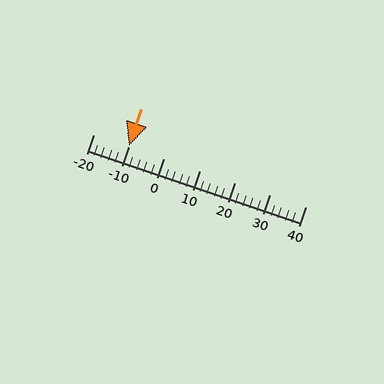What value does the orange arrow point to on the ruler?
The orange arrow points to approximately -10.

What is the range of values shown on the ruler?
The ruler shows values from -20 to 40.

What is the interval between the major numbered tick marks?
The major tick marks are spaced 10 units apart.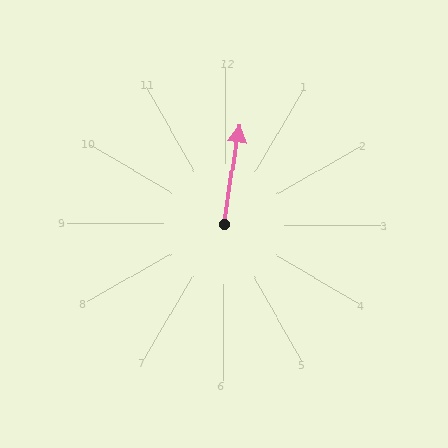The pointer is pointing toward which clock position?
Roughly 12 o'clock.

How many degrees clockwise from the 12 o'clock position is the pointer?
Approximately 8 degrees.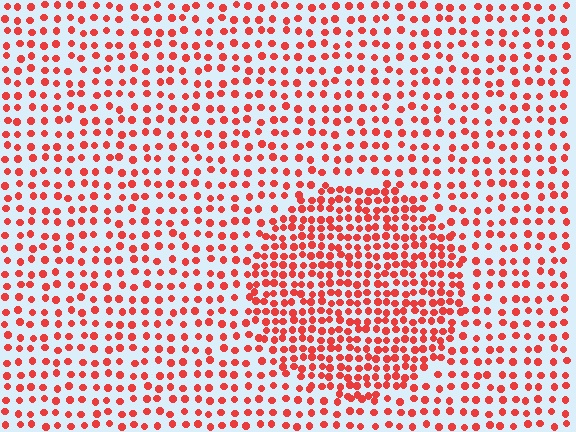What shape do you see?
I see a circle.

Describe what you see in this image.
The image contains small red elements arranged at two different densities. A circle-shaped region is visible where the elements are more densely packed than the surrounding area.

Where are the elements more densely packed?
The elements are more densely packed inside the circle boundary.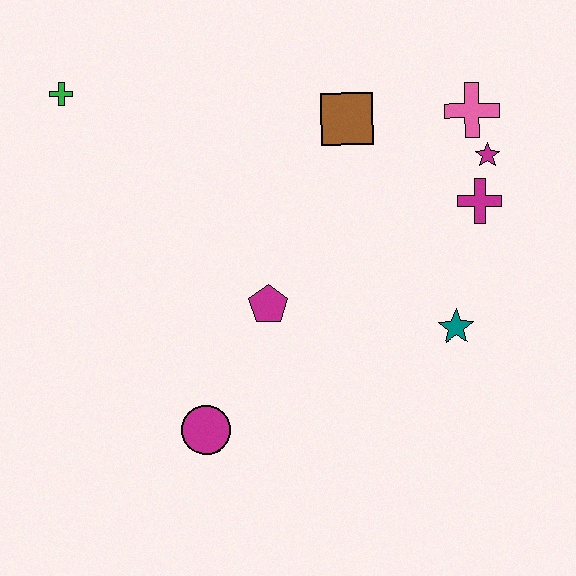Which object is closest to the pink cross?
The magenta star is closest to the pink cross.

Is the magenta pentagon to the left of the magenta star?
Yes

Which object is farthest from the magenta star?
The green cross is farthest from the magenta star.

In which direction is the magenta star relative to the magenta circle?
The magenta star is to the right of the magenta circle.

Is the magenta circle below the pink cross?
Yes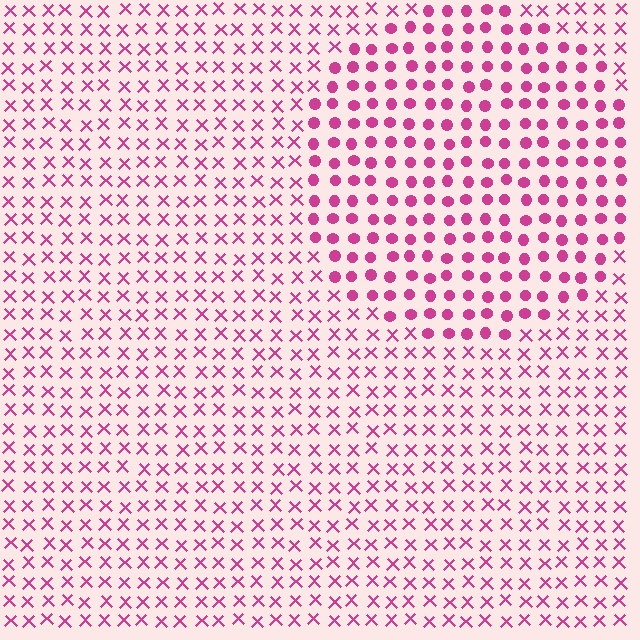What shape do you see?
I see a circle.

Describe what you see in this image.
The image is filled with small magenta elements arranged in a uniform grid. A circle-shaped region contains circles, while the surrounding area contains X marks. The boundary is defined purely by the change in element shape.